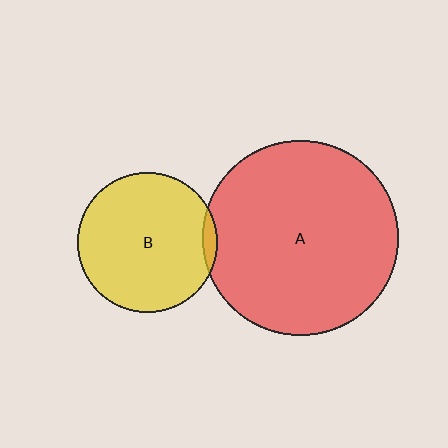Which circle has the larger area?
Circle A (red).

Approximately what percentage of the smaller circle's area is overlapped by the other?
Approximately 5%.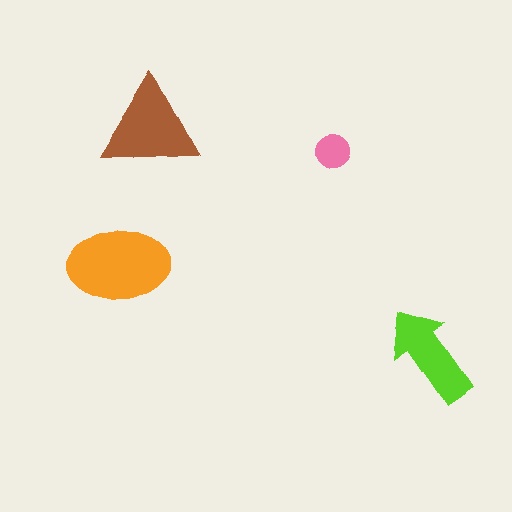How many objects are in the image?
There are 4 objects in the image.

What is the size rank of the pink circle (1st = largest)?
4th.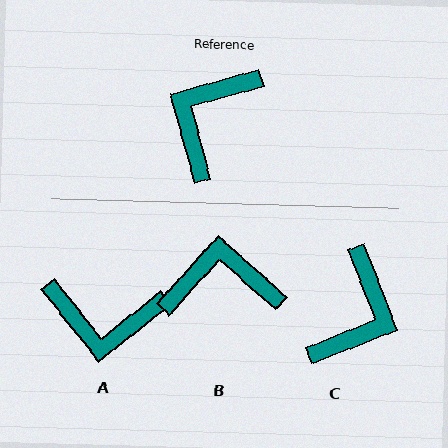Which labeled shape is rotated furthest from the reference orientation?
C, about 174 degrees away.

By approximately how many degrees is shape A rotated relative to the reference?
Approximately 113 degrees counter-clockwise.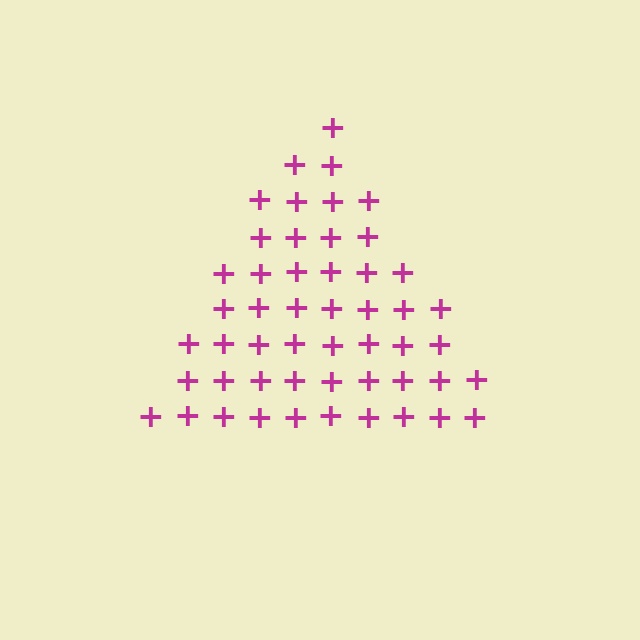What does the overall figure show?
The overall figure shows a triangle.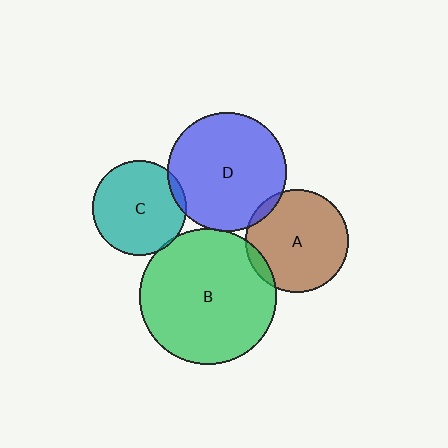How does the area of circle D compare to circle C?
Approximately 1.6 times.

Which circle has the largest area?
Circle B (green).